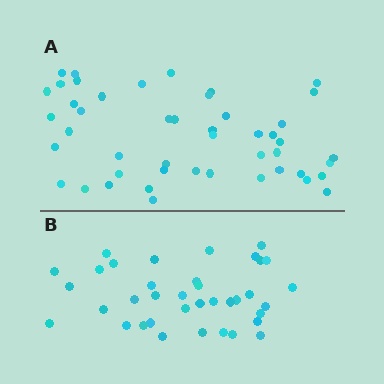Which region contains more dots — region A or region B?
Region A (the top region) has more dots.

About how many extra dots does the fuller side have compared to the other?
Region A has roughly 10 or so more dots than region B.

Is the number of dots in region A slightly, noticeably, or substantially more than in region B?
Region A has noticeably more, but not dramatically so. The ratio is roughly 1.3 to 1.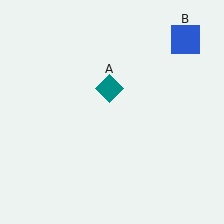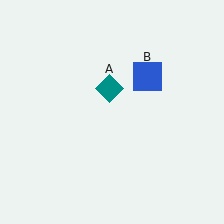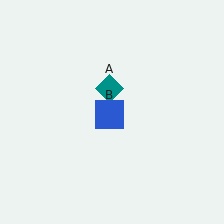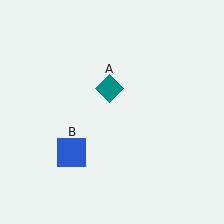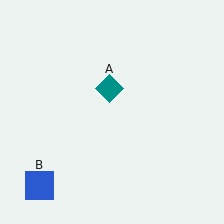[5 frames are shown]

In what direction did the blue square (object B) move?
The blue square (object B) moved down and to the left.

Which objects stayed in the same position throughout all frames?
Teal diamond (object A) remained stationary.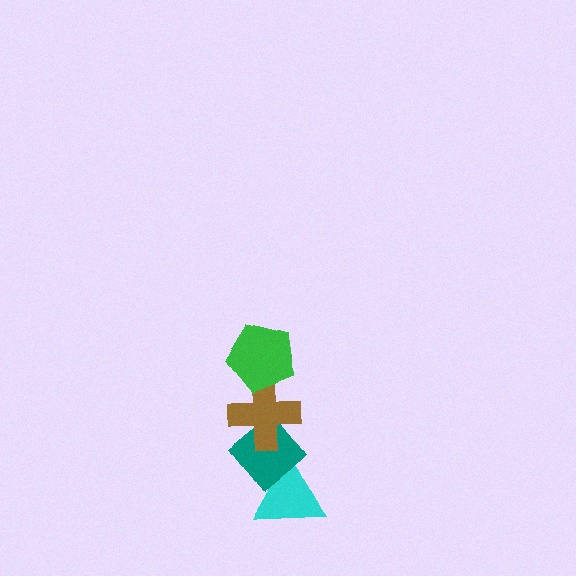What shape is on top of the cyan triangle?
The teal diamond is on top of the cyan triangle.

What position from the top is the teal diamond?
The teal diamond is 3rd from the top.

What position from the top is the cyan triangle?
The cyan triangle is 4th from the top.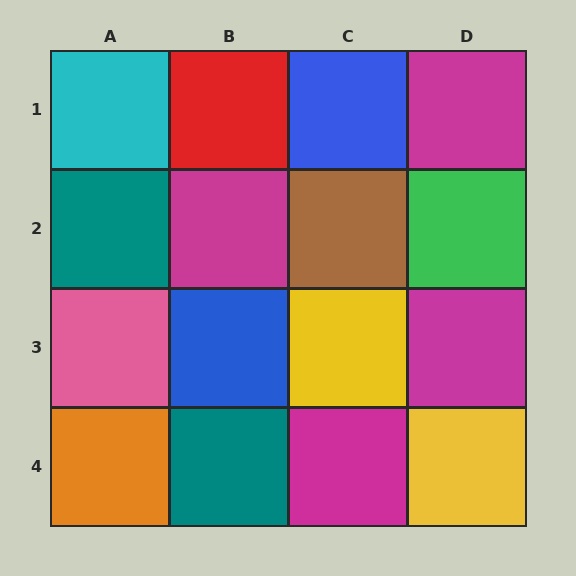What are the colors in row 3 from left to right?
Pink, blue, yellow, magenta.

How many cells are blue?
2 cells are blue.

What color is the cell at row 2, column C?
Brown.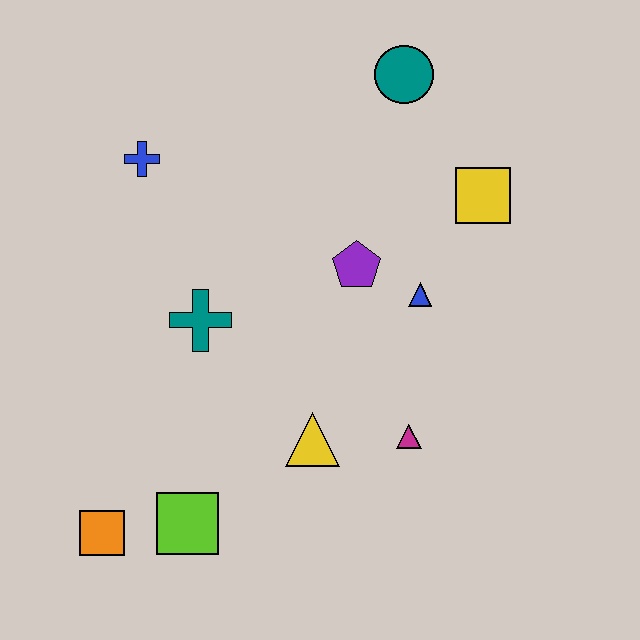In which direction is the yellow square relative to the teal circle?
The yellow square is below the teal circle.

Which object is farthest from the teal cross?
The teal circle is farthest from the teal cross.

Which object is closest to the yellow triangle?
The magenta triangle is closest to the yellow triangle.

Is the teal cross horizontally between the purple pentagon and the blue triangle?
No